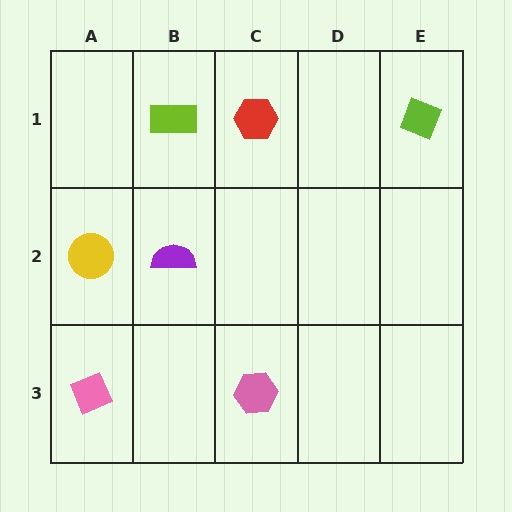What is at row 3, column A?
A pink diamond.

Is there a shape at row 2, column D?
No, that cell is empty.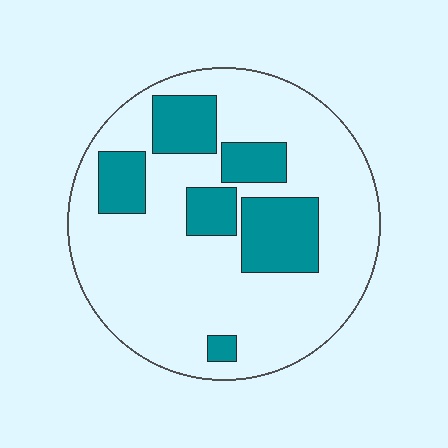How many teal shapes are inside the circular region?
6.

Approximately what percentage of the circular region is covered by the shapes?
Approximately 25%.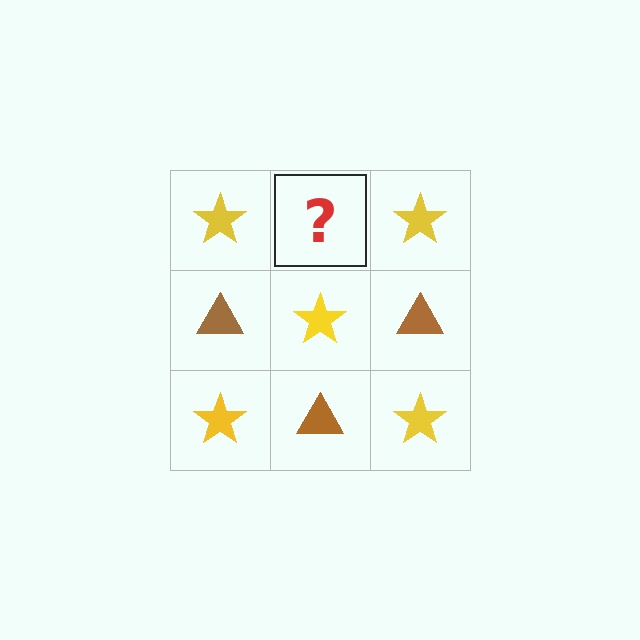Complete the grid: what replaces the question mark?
The question mark should be replaced with a brown triangle.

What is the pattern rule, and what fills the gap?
The rule is that it alternates yellow star and brown triangle in a checkerboard pattern. The gap should be filled with a brown triangle.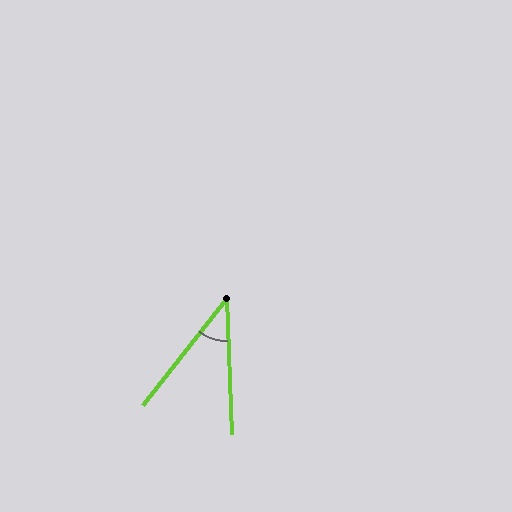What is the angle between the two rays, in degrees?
Approximately 40 degrees.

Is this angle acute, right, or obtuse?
It is acute.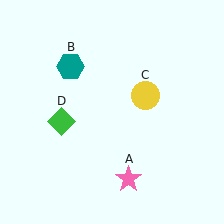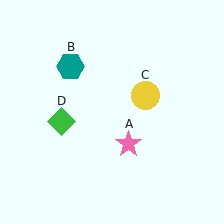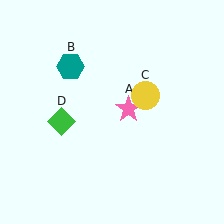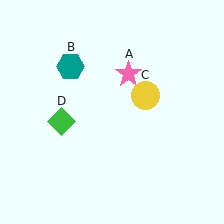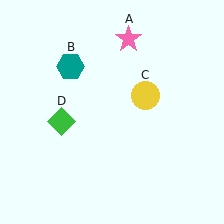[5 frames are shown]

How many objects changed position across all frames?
1 object changed position: pink star (object A).